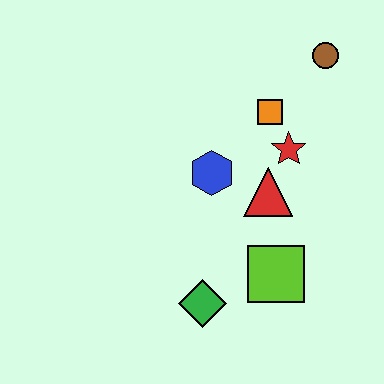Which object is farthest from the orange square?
The green diamond is farthest from the orange square.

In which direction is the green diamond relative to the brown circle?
The green diamond is below the brown circle.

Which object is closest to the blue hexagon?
The red triangle is closest to the blue hexagon.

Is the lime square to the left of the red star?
Yes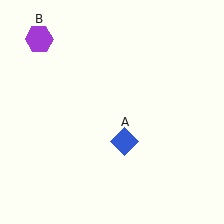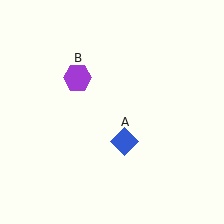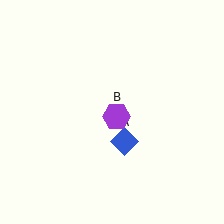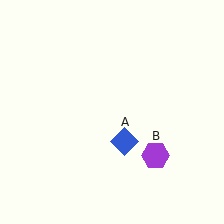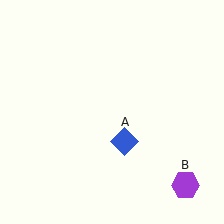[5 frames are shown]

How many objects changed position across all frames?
1 object changed position: purple hexagon (object B).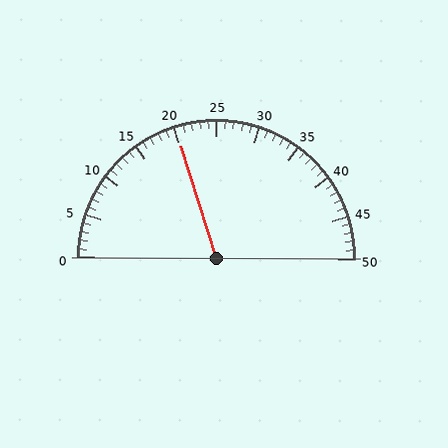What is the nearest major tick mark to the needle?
The nearest major tick mark is 20.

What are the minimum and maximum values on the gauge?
The gauge ranges from 0 to 50.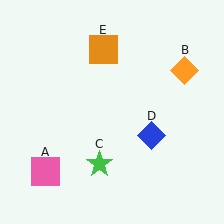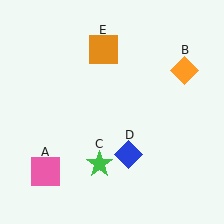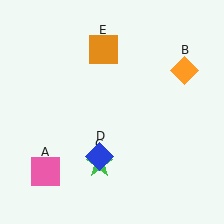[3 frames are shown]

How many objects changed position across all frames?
1 object changed position: blue diamond (object D).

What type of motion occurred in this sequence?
The blue diamond (object D) rotated clockwise around the center of the scene.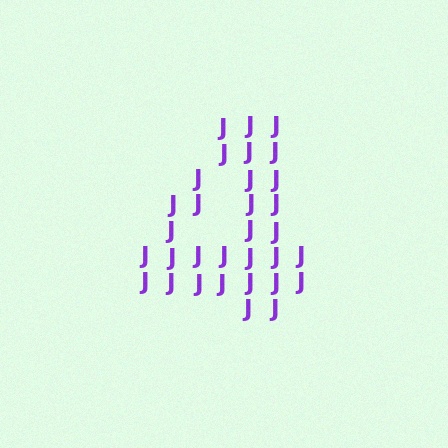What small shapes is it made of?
It is made of small letter J's.